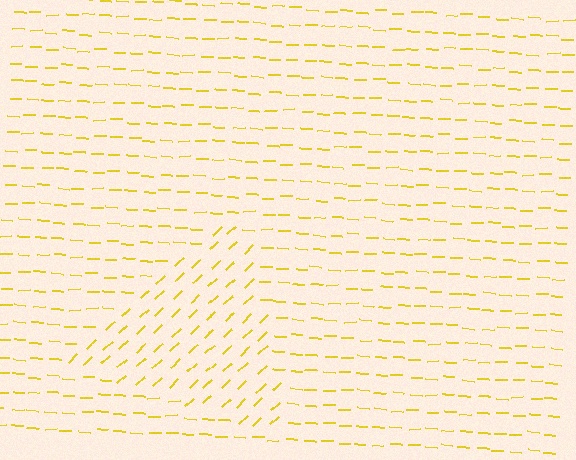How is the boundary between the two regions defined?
The boundary is defined purely by a change in line orientation (approximately 45 degrees difference). All lines are the same color and thickness.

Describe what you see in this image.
The image is filled with small yellow line segments. A triangle region in the image has lines oriented differently from the surrounding lines, creating a visible texture boundary.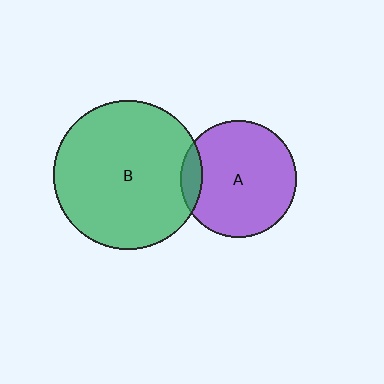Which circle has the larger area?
Circle B (green).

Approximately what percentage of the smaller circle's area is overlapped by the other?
Approximately 10%.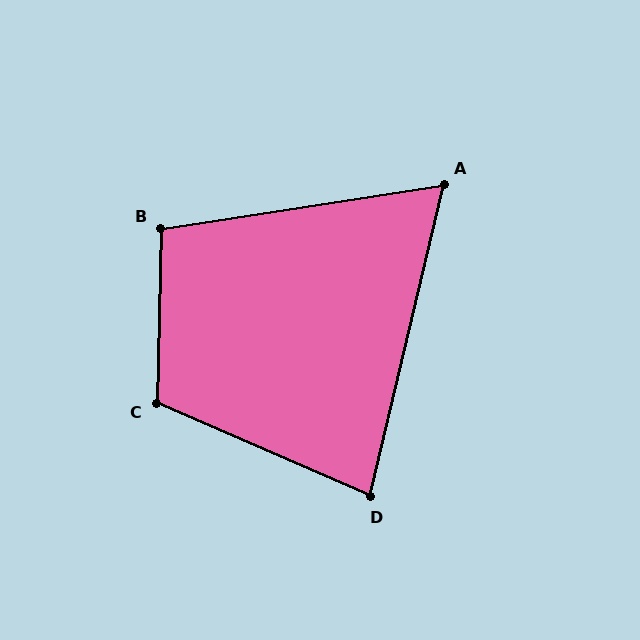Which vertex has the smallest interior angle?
A, at approximately 68 degrees.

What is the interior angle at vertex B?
Approximately 100 degrees (obtuse).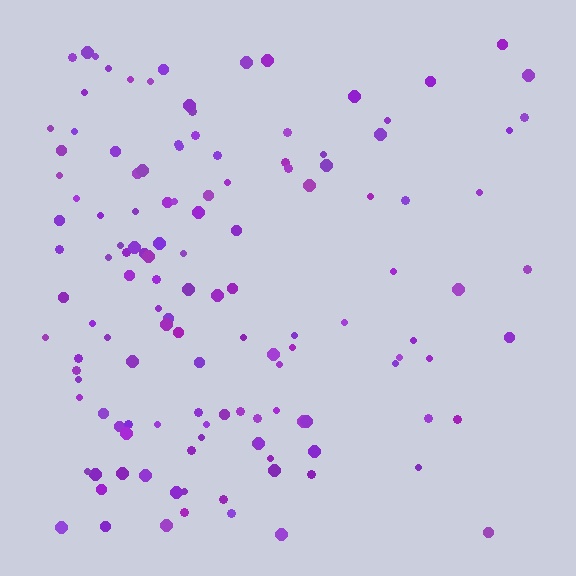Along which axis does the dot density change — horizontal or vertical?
Horizontal.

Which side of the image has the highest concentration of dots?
The left.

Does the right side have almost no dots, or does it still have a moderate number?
Still a moderate number, just noticeably fewer than the left.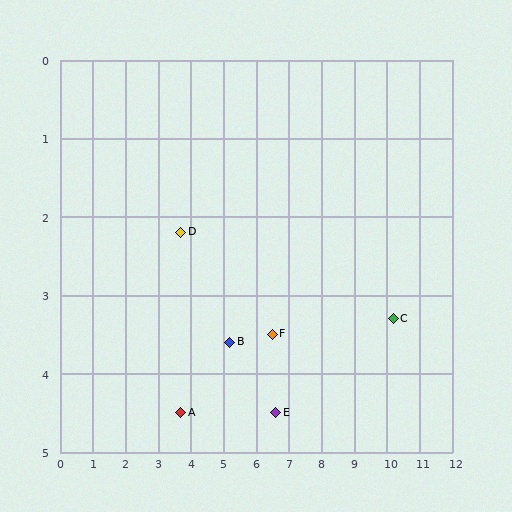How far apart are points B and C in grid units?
Points B and C are about 5.0 grid units apart.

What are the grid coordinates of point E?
Point E is at approximately (6.6, 4.5).